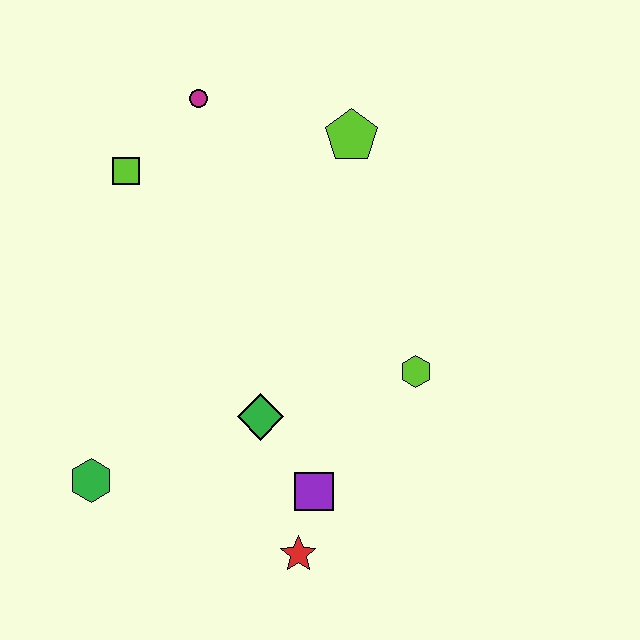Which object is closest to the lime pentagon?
The magenta circle is closest to the lime pentagon.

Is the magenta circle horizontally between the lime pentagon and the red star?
No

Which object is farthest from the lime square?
The red star is farthest from the lime square.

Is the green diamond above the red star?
Yes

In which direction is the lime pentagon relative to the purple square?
The lime pentagon is above the purple square.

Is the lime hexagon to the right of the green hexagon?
Yes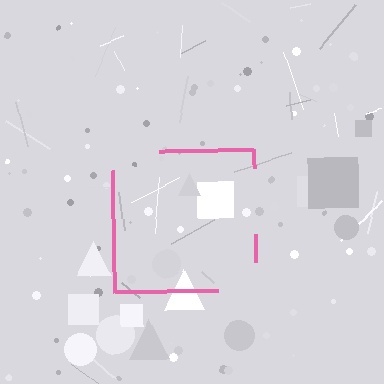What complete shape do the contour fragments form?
The contour fragments form a square.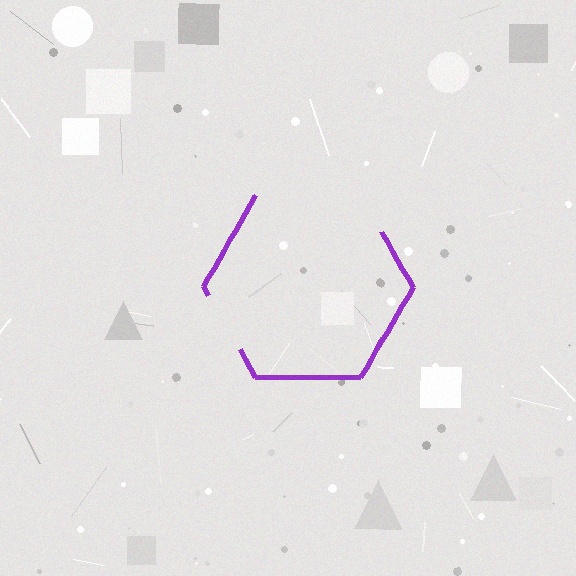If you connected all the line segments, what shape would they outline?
They would outline a hexagon.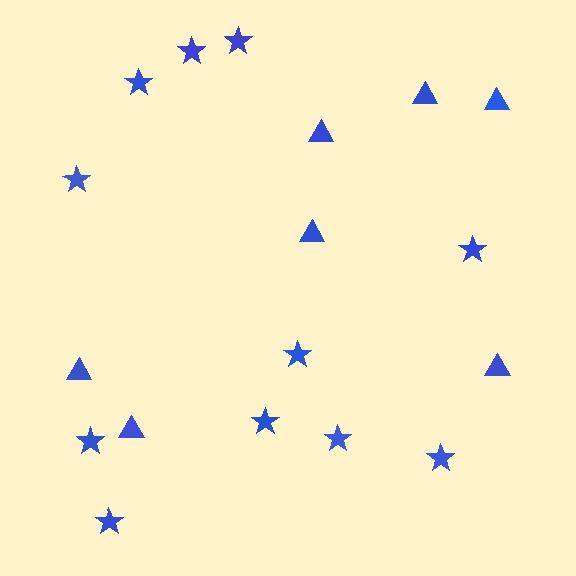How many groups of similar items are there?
There are 2 groups: one group of triangles (7) and one group of stars (11).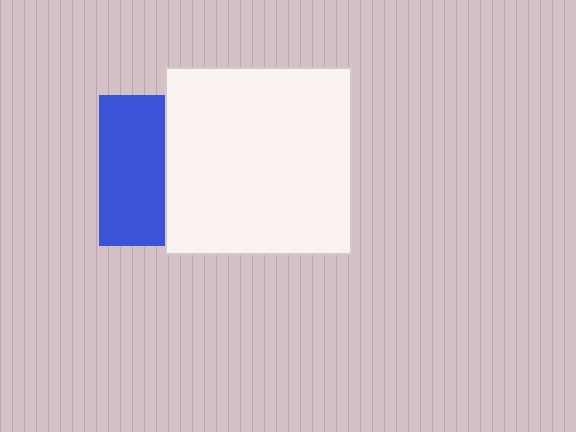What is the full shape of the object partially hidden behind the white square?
The partially hidden object is a blue square.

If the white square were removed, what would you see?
You would see the complete blue square.